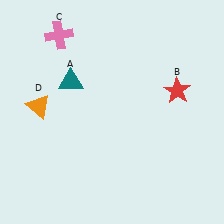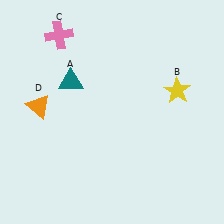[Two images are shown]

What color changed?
The star (B) changed from red in Image 1 to yellow in Image 2.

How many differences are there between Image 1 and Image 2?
There is 1 difference between the two images.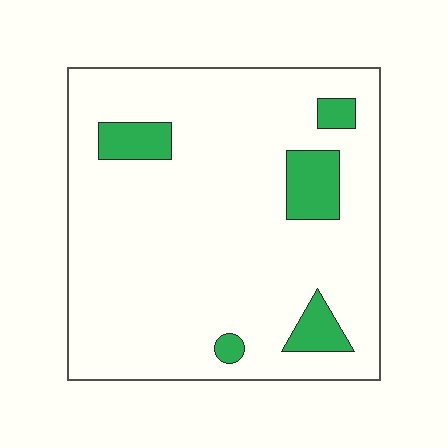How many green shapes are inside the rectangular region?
5.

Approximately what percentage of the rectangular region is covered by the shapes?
Approximately 10%.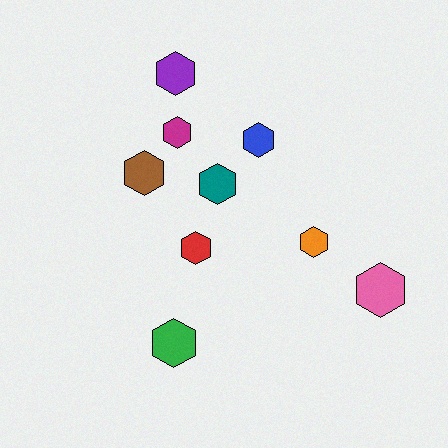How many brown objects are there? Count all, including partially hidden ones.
There is 1 brown object.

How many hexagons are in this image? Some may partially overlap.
There are 9 hexagons.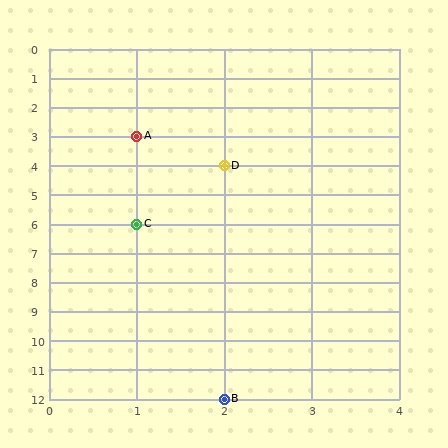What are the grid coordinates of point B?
Point B is at grid coordinates (2, 12).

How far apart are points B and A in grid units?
Points B and A are 1 column and 9 rows apart (about 9.1 grid units diagonally).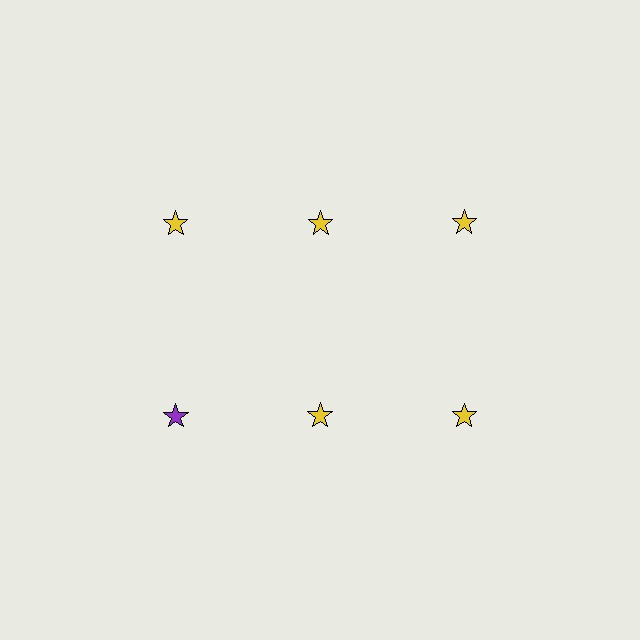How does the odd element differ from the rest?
It has a different color: purple instead of yellow.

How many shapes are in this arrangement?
There are 6 shapes arranged in a grid pattern.